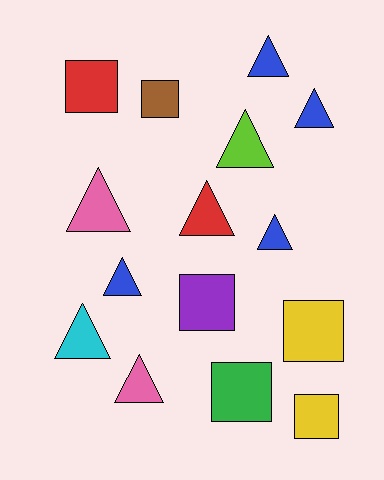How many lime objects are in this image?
There is 1 lime object.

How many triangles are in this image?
There are 9 triangles.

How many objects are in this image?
There are 15 objects.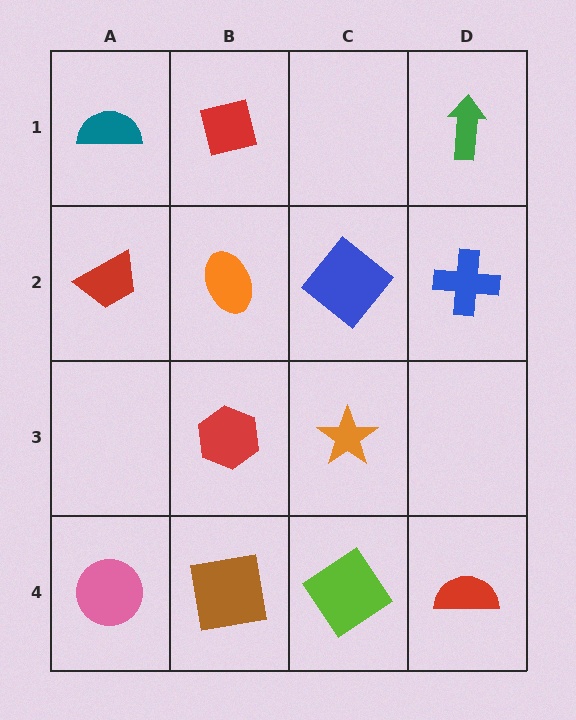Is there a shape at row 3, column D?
No, that cell is empty.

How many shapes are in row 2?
4 shapes.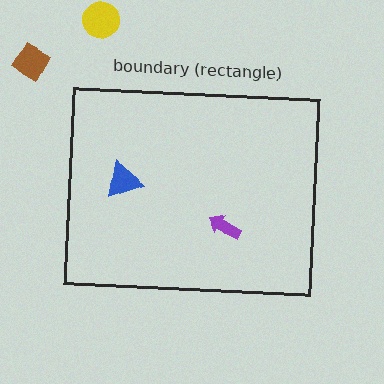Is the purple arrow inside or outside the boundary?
Inside.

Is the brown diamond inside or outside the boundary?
Outside.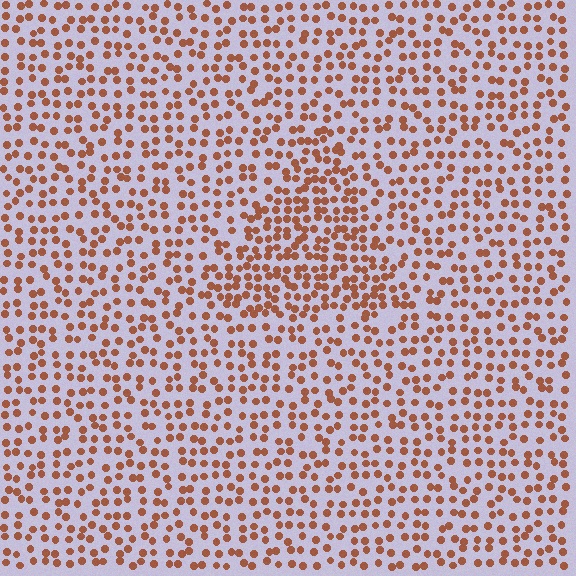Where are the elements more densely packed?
The elements are more densely packed inside the triangle boundary.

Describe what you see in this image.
The image contains small brown elements arranged at two different densities. A triangle-shaped region is visible where the elements are more densely packed than the surrounding area.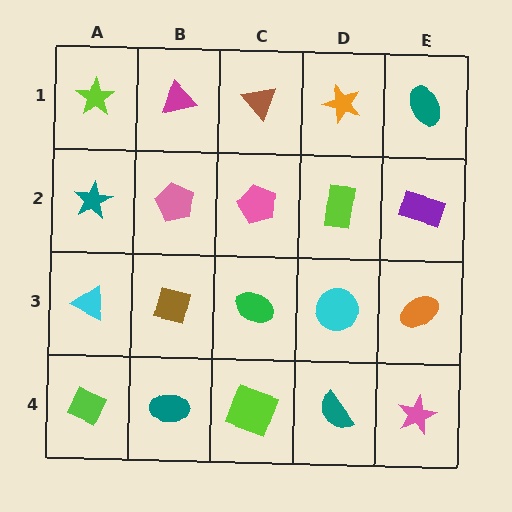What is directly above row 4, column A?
A cyan triangle.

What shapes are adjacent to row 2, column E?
A teal ellipse (row 1, column E), an orange ellipse (row 3, column E), a lime rectangle (row 2, column D).